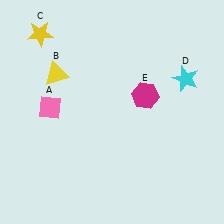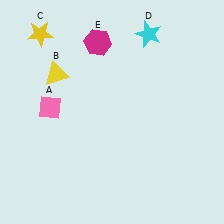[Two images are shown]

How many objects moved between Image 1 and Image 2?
2 objects moved between the two images.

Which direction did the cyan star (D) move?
The cyan star (D) moved up.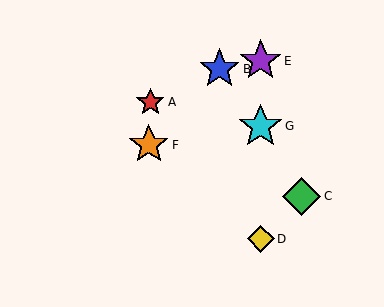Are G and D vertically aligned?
Yes, both are at x≈261.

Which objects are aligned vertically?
Objects D, E, G are aligned vertically.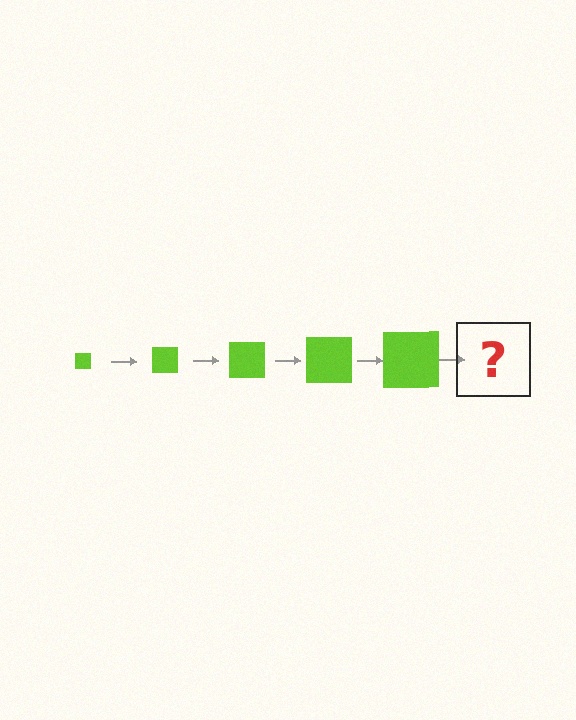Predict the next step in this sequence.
The next step is a lime square, larger than the previous one.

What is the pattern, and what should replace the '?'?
The pattern is that the square gets progressively larger each step. The '?' should be a lime square, larger than the previous one.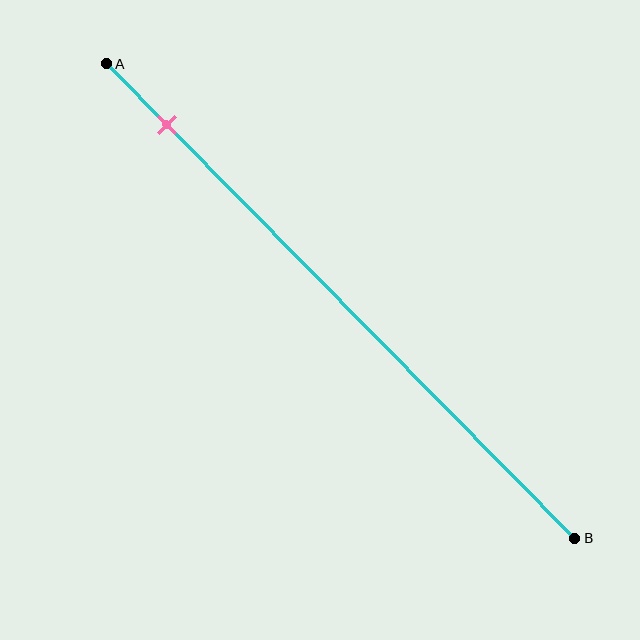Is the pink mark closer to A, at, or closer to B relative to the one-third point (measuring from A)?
The pink mark is closer to point A than the one-third point of segment AB.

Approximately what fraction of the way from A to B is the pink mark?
The pink mark is approximately 15% of the way from A to B.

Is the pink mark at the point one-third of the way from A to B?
No, the mark is at about 15% from A, not at the 33% one-third point.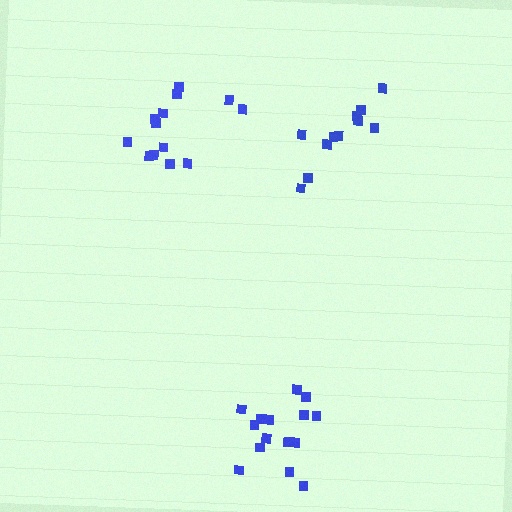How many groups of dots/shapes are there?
There are 3 groups.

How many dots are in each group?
Group 1: 11 dots, Group 2: 15 dots, Group 3: 13 dots (39 total).